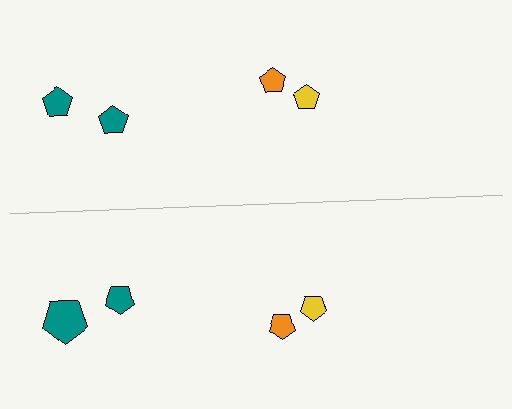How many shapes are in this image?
There are 8 shapes in this image.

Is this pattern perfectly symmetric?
No, the pattern is not perfectly symmetric. The teal pentagon on the bottom side has a different size than its mirror counterpart.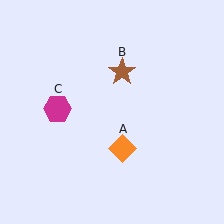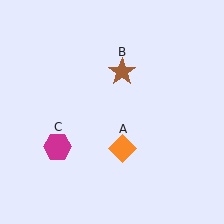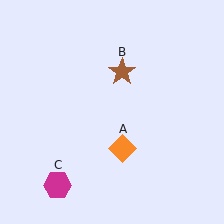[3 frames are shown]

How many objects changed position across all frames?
1 object changed position: magenta hexagon (object C).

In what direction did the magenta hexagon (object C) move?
The magenta hexagon (object C) moved down.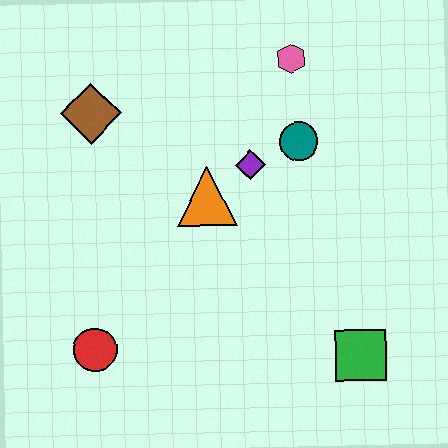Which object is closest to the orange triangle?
The purple diamond is closest to the orange triangle.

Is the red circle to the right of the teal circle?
No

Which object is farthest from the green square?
The brown diamond is farthest from the green square.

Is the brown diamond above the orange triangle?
Yes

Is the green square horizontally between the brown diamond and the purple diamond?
No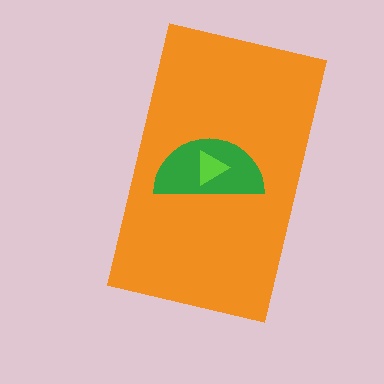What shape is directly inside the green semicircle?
The lime triangle.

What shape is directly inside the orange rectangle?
The green semicircle.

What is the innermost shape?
The lime triangle.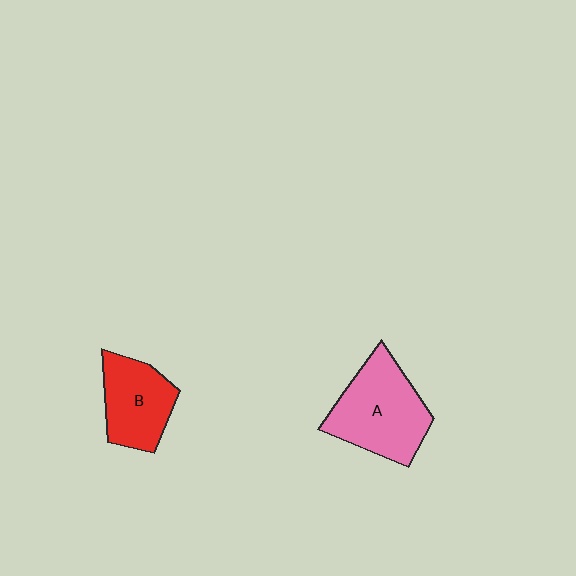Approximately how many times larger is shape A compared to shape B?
Approximately 1.4 times.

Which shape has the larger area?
Shape A (pink).